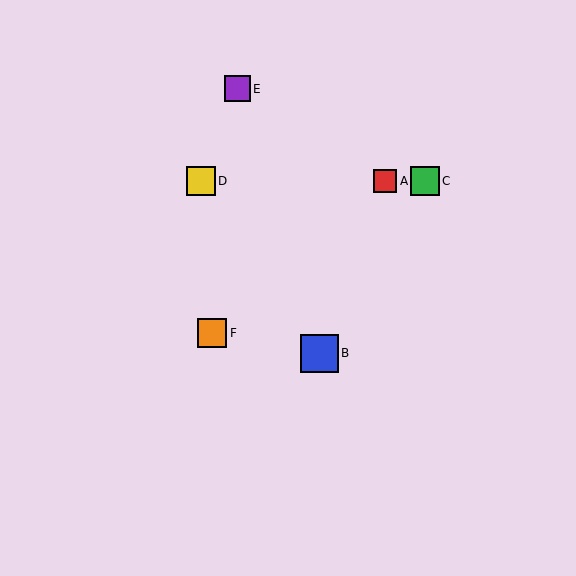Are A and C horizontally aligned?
Yes, both are at y≈181.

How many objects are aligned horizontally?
3 objects (A, C, D) are aligned horizontally.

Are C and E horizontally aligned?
No, C is at y≈181 and E is at y≈89.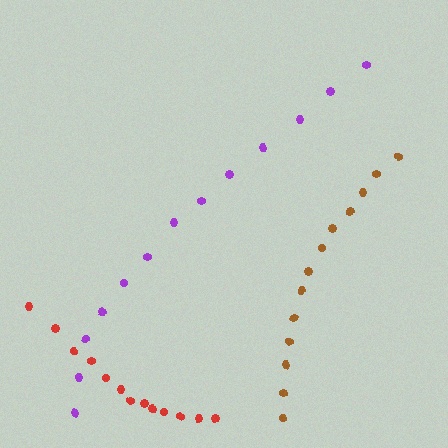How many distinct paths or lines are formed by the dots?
There are 3 distinct paths.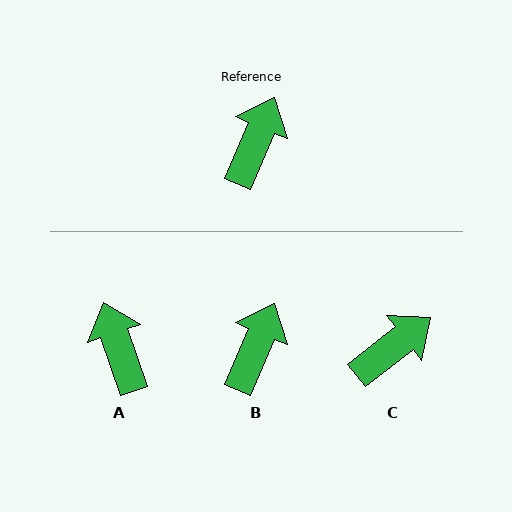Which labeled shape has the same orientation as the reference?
B.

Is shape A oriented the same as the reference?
No, it is off by about 42 degrees.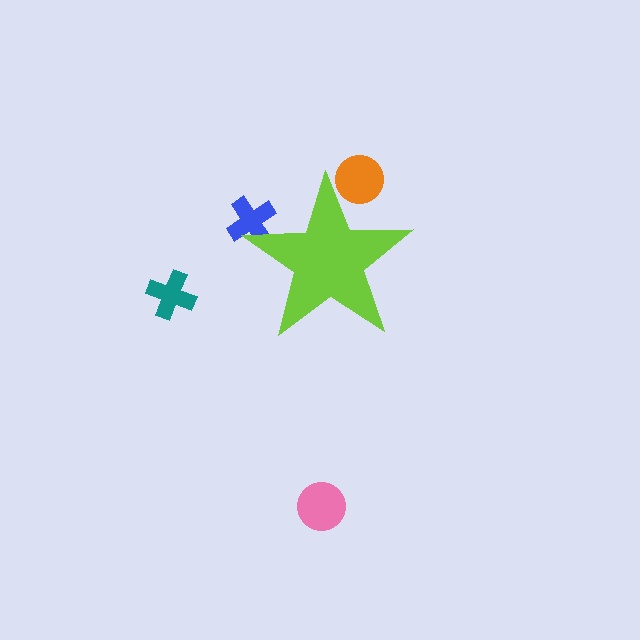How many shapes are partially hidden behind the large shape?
2 shapes are partially hidden.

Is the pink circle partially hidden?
No, the pink circle is fully visible.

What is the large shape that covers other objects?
A lime star.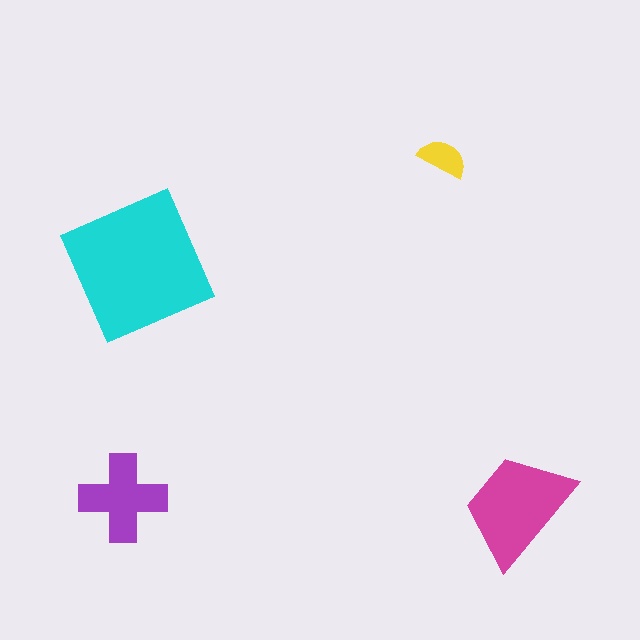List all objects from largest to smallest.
The cyan square, the magenta trapezoid, the purple cross, the yellow semicircle.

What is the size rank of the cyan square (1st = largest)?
1st.